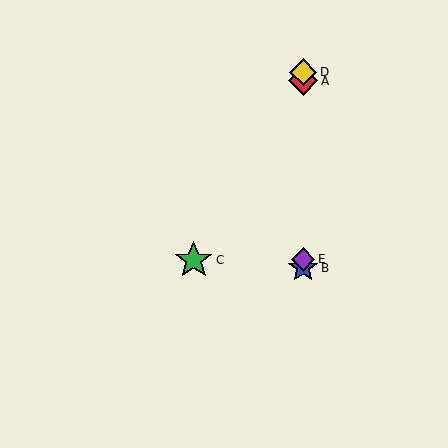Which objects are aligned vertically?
Objects A, B, D, E are aligned vertically.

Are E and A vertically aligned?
Yes, both are at x≈303.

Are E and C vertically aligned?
No, E is at x≈303 and C is at x≈194.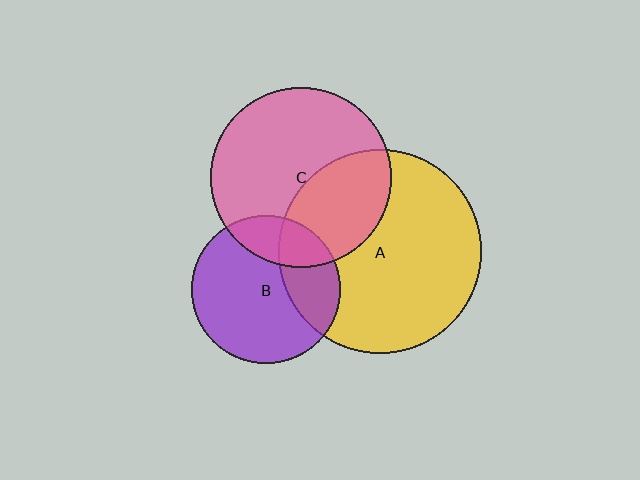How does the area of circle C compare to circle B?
Approximately 1.5 times.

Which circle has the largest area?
Circle A (yellow).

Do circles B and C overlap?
Yes.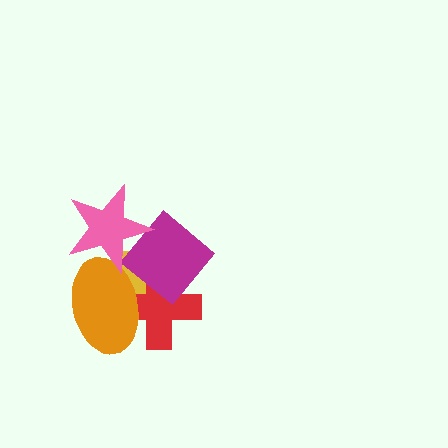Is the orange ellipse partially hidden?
Yes, it is partially covered by another shape.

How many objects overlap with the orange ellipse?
4 objects overlap with the orange ellipse.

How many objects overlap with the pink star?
3 objects overlap with the pink star.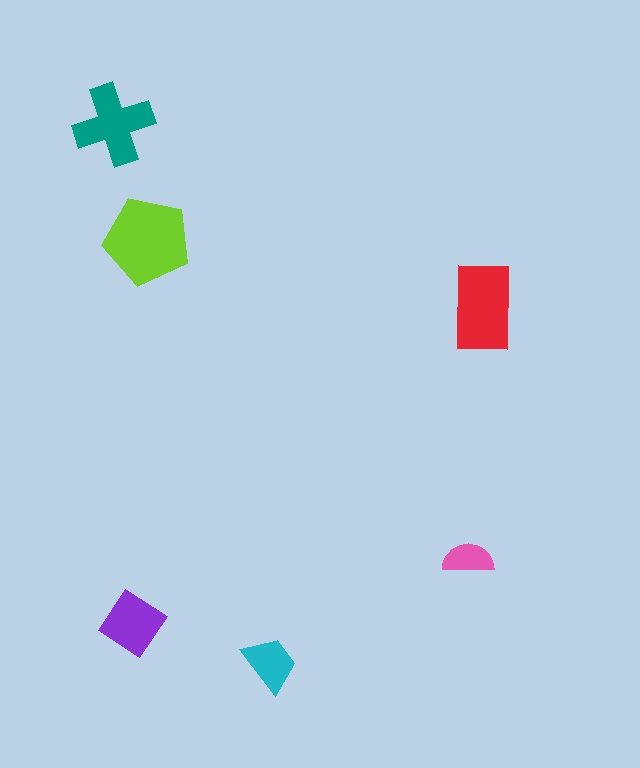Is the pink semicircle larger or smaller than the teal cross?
Smaller.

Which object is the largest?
The lime pentagon.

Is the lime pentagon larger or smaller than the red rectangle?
Larger.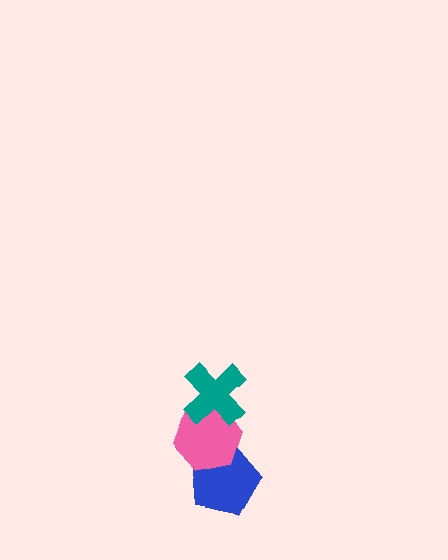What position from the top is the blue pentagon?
The blue pentagon is 3rd from the top.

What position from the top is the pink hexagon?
The pink hexagon is 2nd from the top.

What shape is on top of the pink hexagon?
The teal cross is on top of the pink hexagon.